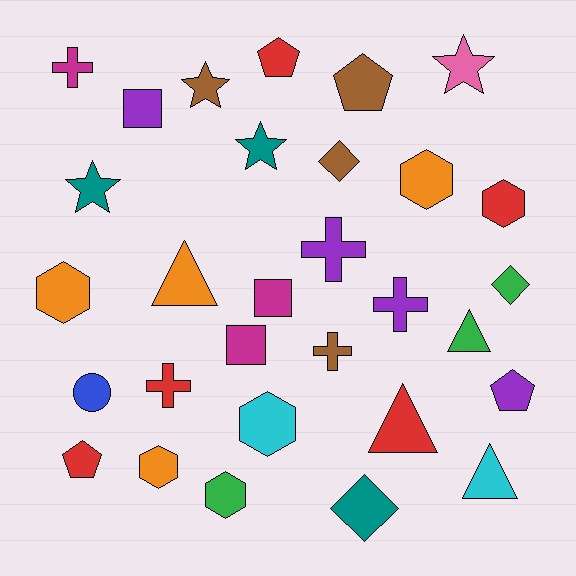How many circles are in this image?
There is 1 circle.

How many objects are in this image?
There are 30 objects.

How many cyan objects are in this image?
There are 2 cyan objects.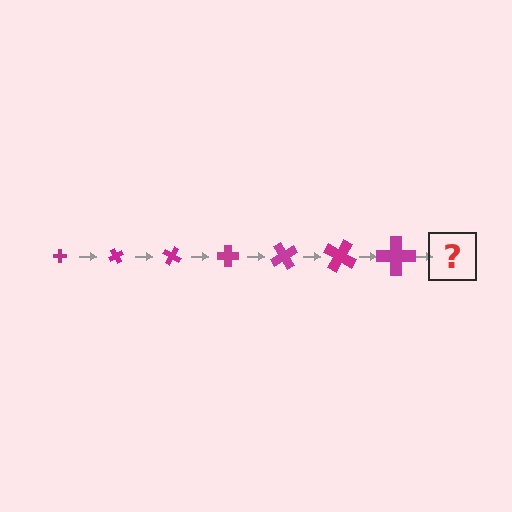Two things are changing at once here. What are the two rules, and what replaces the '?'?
The two rules are that the cross grows larger each step and it rotates 60 degrees each step. The '?' should be a cross, larger than the previous one and rotated 420 degrees from the start.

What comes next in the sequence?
The next element should be a cross, larger than the previous one and rotated 420 degrees from the start.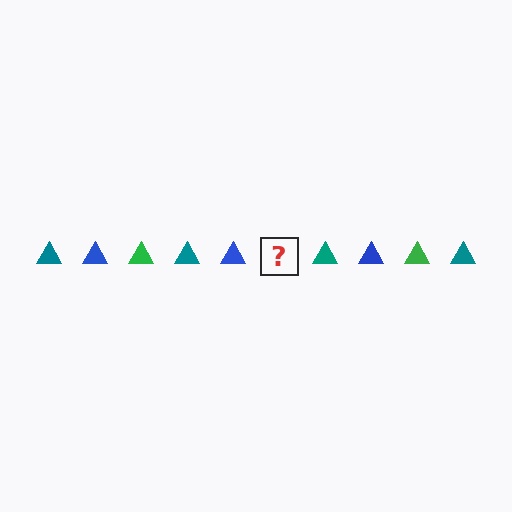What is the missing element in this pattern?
The missing element is a green triangle.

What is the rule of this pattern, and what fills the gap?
The rule is that the pattern cycles through teal, blue, green triangles. The gap should be filled with a green triangle.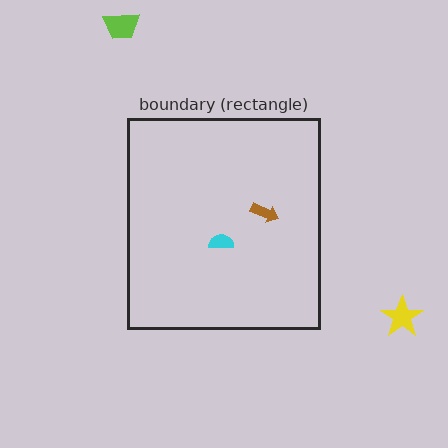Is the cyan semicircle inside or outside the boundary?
Inside.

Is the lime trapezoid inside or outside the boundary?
Outside.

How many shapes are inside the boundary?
2 inside, 2 outside.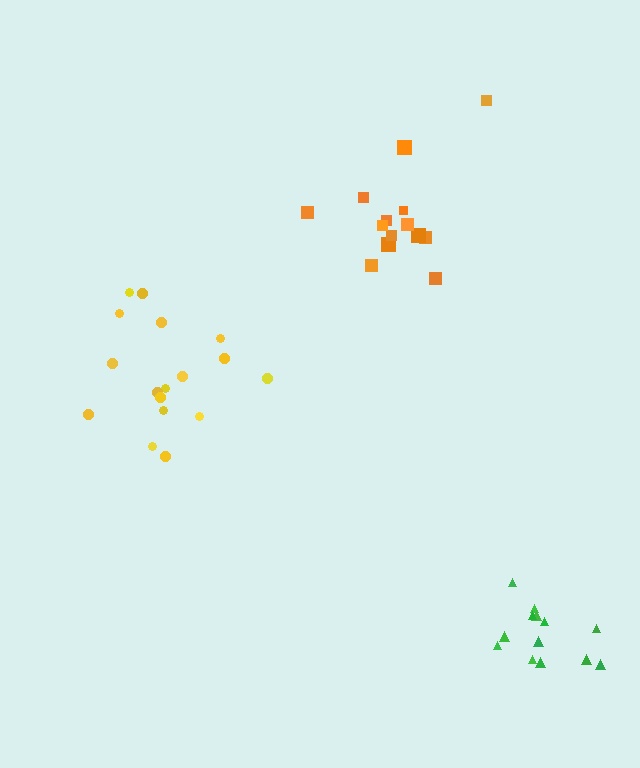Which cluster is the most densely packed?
Green.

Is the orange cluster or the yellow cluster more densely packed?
Yellow.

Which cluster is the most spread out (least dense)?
Orange.